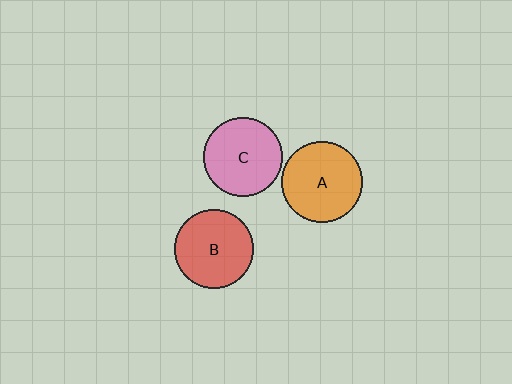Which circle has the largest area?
Circle A (orange).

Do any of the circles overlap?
No, none of the circles overlap.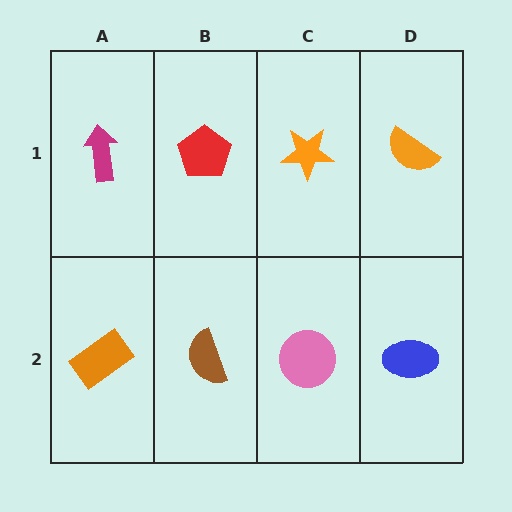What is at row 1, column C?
An orange star.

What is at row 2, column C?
A pink circle.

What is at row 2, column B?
A brown semicircle.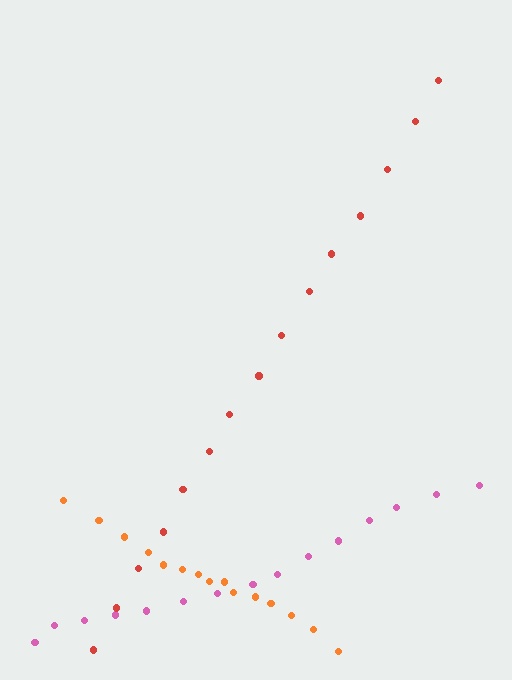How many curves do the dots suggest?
There are 3 distinct paths.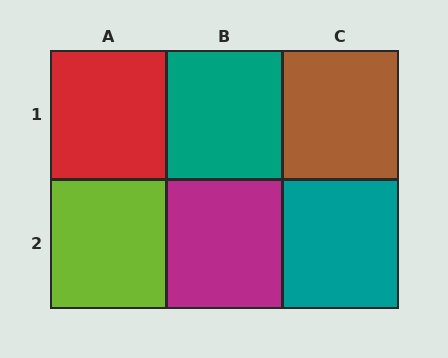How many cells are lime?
1 cell is lime.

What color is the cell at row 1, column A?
Red.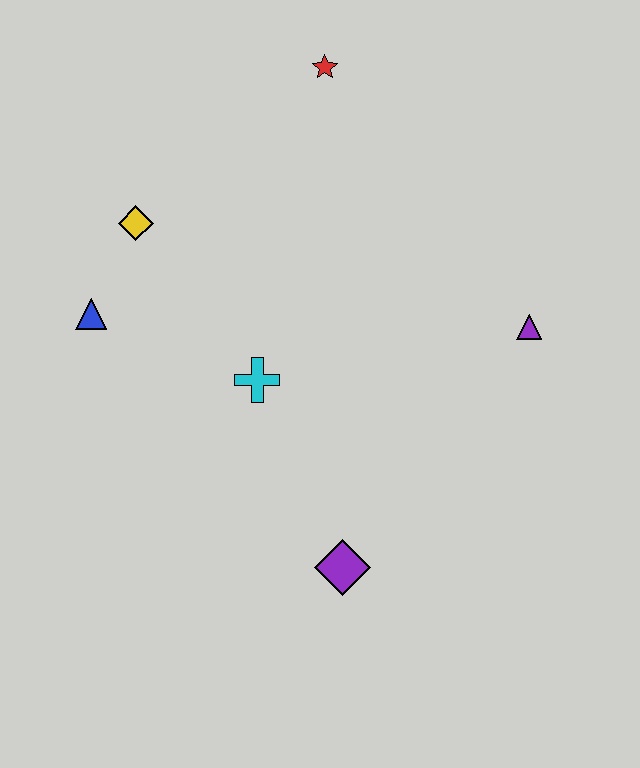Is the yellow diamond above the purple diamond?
Yes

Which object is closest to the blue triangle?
The yellow diamond is closest to the blue triangle.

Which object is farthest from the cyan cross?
The red star is farthest from the cyan cross.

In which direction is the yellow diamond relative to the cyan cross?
The yellow diamond is above the cyan cross.